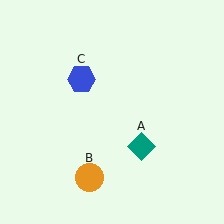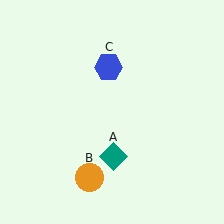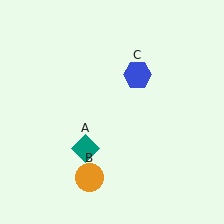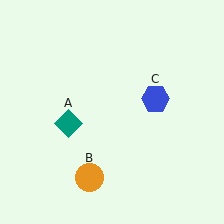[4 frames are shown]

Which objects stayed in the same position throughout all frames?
Orange circle (object B) remained stationary.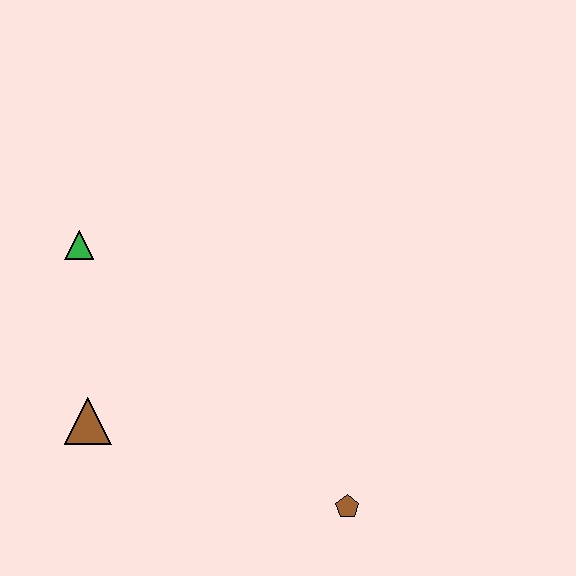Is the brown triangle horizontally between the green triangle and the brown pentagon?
Yes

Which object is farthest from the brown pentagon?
The green triangle is farthest from the brown pentagon.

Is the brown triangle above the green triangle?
No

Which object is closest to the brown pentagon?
The brown triangle is closest to the brown pentagon.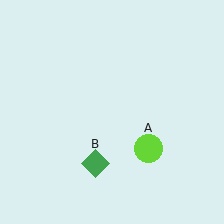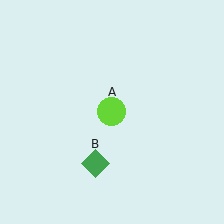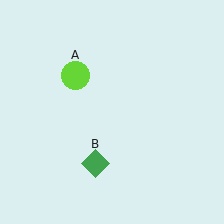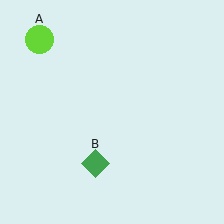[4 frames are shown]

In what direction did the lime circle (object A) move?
The lime circle (object A) moved up and to the left.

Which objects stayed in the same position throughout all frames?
Green diamond (object B) remained stationary.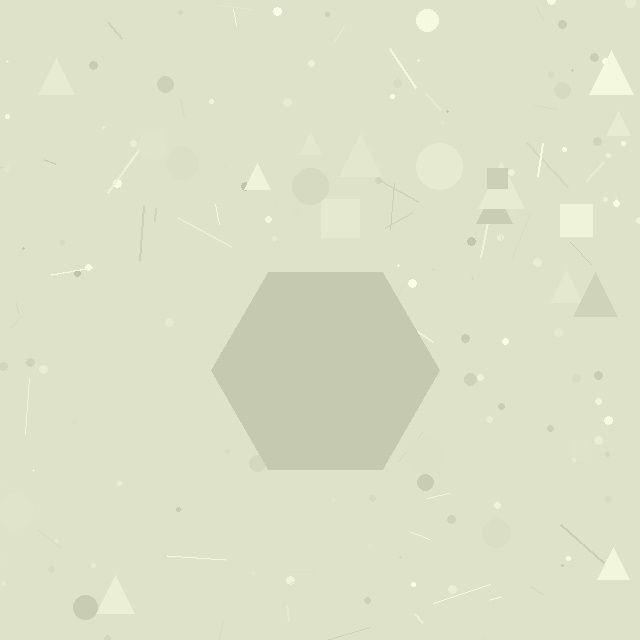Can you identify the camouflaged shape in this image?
The camouflaged shape is a hexagon.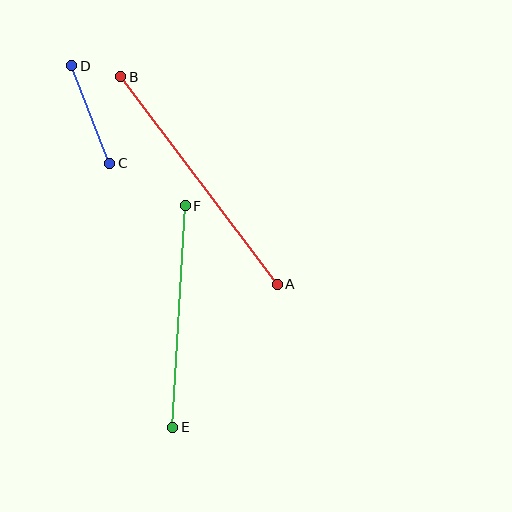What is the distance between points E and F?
The distance is approximately 222 pixels.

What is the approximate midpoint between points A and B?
The midpoint is at approximately (199, 181) pixels.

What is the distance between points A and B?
The distance is approximately 260 pixels.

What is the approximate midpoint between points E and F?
The midpoint is at approximately (179, 317) pixels.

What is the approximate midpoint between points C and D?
The midpoint is at approximately (91, 115) pixels.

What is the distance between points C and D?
The distance is approximately 104 pixels.